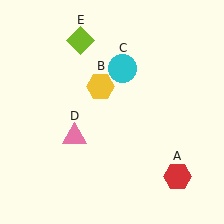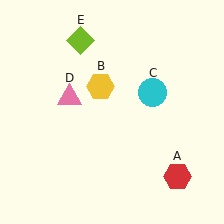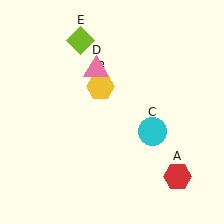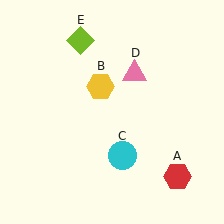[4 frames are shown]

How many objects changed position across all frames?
2 objects changed position: cyan circle (object C), pink triangle (object D).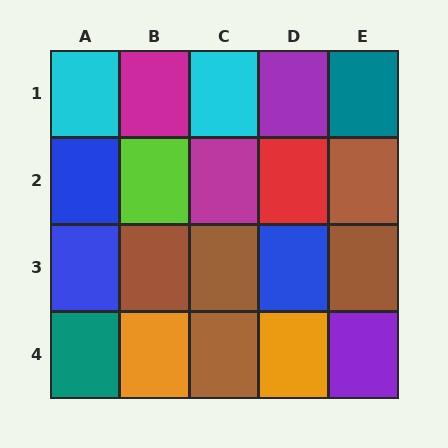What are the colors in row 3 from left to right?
Blue, brown, brown, blue, brown.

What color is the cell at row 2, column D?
Red.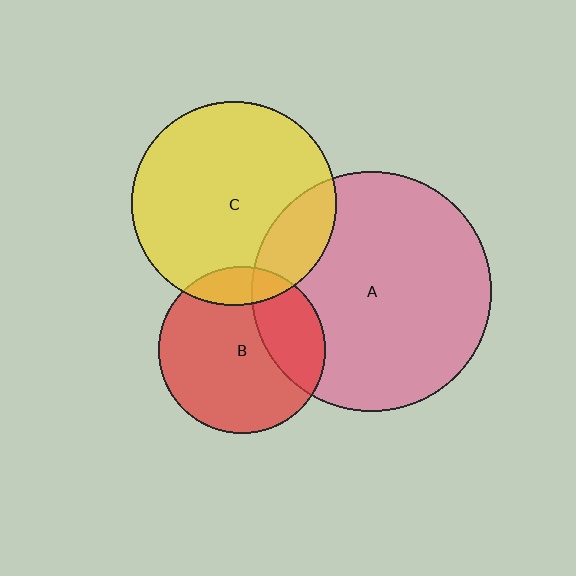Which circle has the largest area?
Circle A (pink).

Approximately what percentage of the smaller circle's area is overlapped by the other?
Approximately 25%.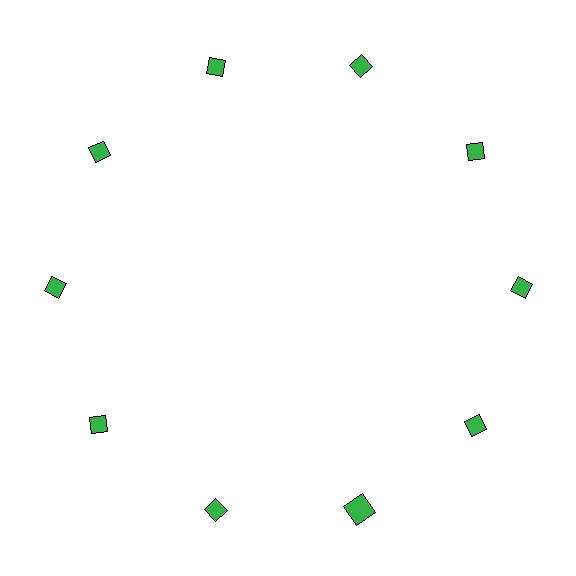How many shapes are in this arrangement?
There are 10 shapes arranged in a ring pattern.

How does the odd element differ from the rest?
It has a different shape: square instead of diamond.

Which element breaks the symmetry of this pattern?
The green square at roughly the 5 o'clock position breaks the symmetry. All other shapes are green diamonds.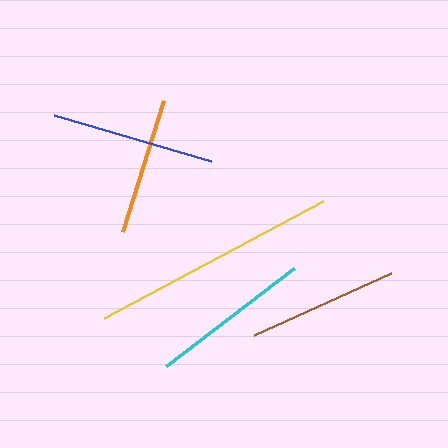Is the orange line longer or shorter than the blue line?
The blue line is longer than the orange line.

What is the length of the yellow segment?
The yellow segment is approximately 249 pixels long.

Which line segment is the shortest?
The orange line is the shortest at approximately 137 pixels.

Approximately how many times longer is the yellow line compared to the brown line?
The yellow line is approximately 1.7 times the length of the brown line.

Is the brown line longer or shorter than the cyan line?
The cyan line is longer than the brown line.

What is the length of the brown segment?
The brown segment is approximately 150 pixels long.